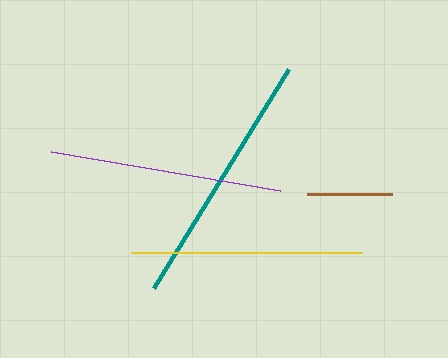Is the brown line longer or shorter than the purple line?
The purple line is longer than the brown line.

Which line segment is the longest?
The teal line is the longest at approximately 257 pixels.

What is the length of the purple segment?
The purple segment is approximately 232 pixels long.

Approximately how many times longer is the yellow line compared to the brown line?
The yellow line is approximately 2.7 times the length of the brown line.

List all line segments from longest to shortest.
From longest to shortest: teal, purple, yellow, brown.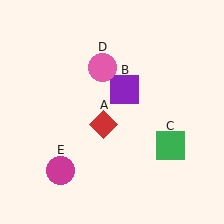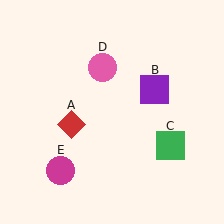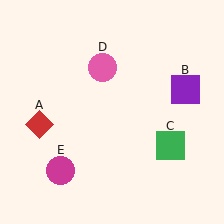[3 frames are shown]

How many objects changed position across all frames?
2 objects changed position: red diamond (object A), purple square (object B).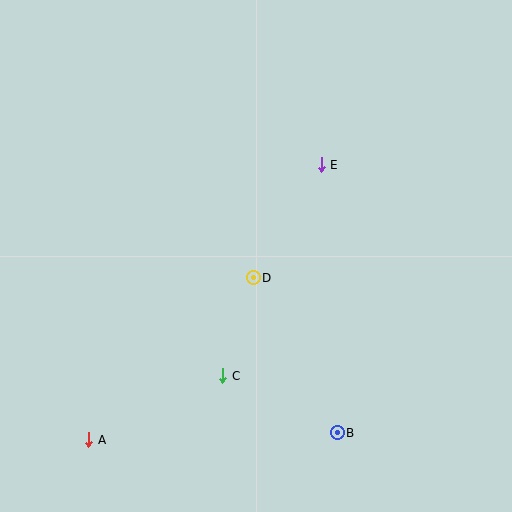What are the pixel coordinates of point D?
Point D is at (253, 278).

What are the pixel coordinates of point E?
Point E is at (321, 165).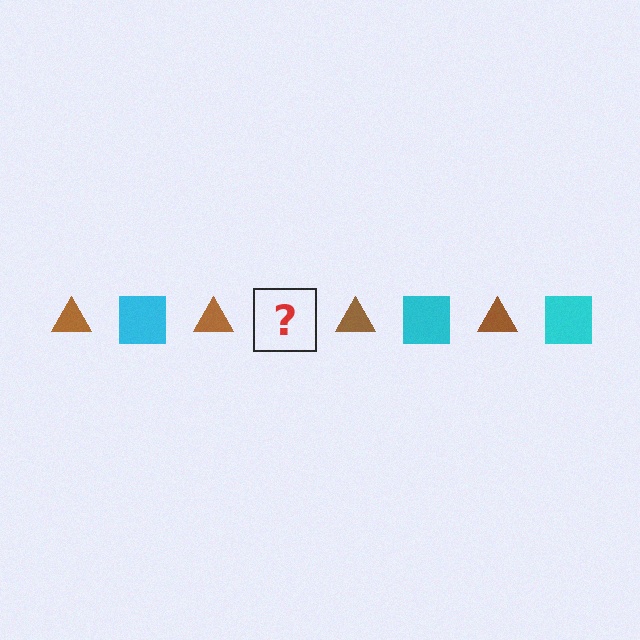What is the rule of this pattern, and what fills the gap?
The rule is that the pattern alternates between brown triangle and cyan square. The gap should be filled with a cyan square.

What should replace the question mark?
The question mark should be replaced with a cyan square.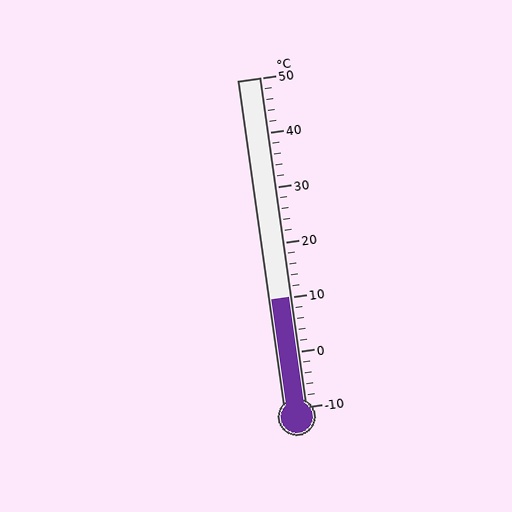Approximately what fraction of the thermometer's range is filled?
The thermometer is filled to approximately 35% of its range.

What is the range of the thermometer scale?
The thermometer scale ranges from -10°C to 50°C.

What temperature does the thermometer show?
The thermometer shows approximately 10°C.